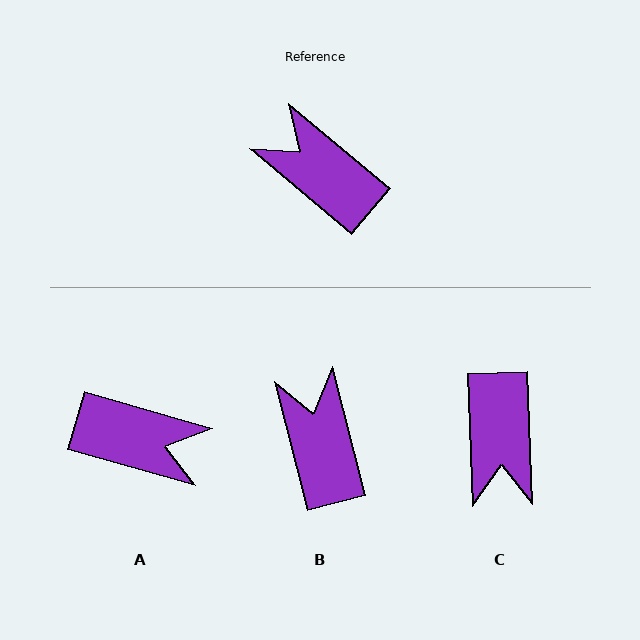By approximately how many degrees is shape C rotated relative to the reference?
Approximately 132 degrees counter-clockwise.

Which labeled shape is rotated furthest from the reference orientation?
A, about 156 degrees away.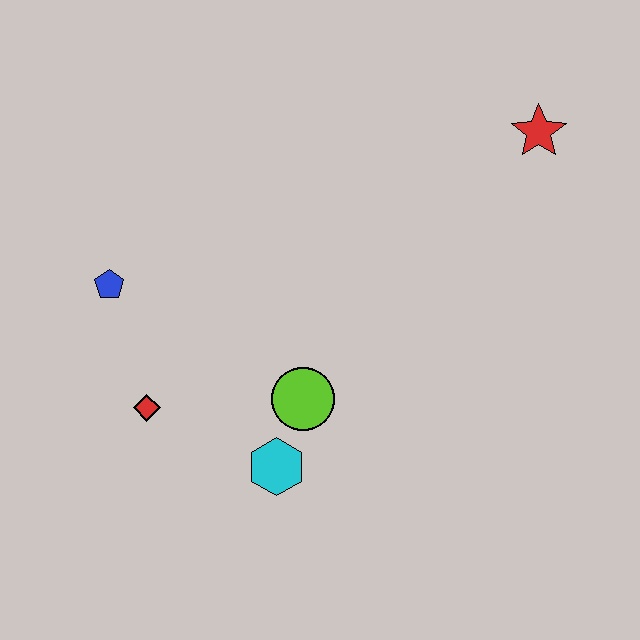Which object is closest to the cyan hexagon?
The lime circle is closest to the cyan hexagon.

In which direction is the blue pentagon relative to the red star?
The blue pentagon is to the left of the red star.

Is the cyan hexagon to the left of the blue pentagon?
No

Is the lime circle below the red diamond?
No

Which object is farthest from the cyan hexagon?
The red star is farthest from the cyan hexagon.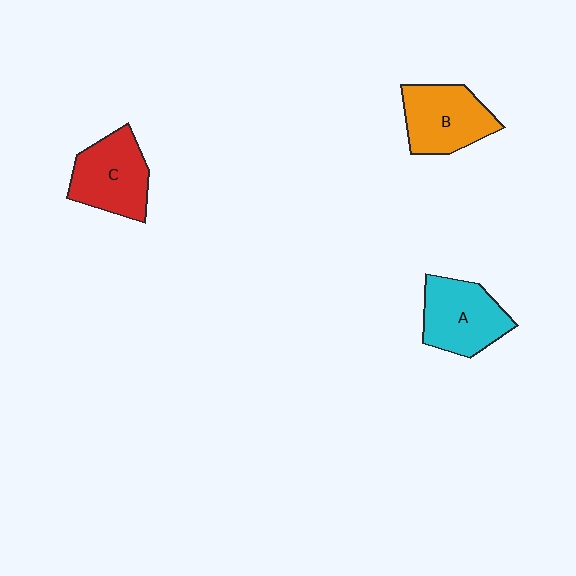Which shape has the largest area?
Shape C (red).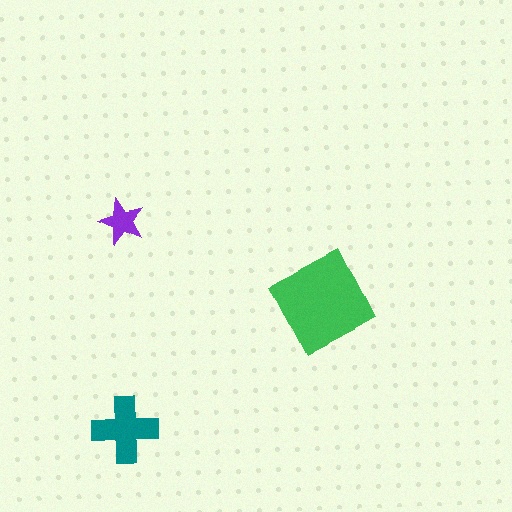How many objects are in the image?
There are 3 objects in the image.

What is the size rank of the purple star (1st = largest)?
3rd.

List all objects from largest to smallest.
The green square, the teal cross, the purple star.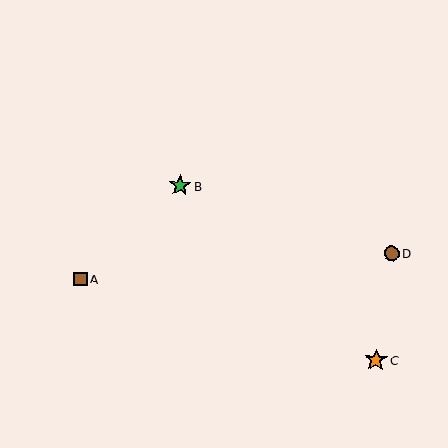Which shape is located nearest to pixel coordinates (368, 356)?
The orange star (labeled C) at (376, 360) is nearest to that location.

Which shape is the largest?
The orange star (labeled C) is the largest.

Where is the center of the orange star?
The center of the orange star is at (376, 360).